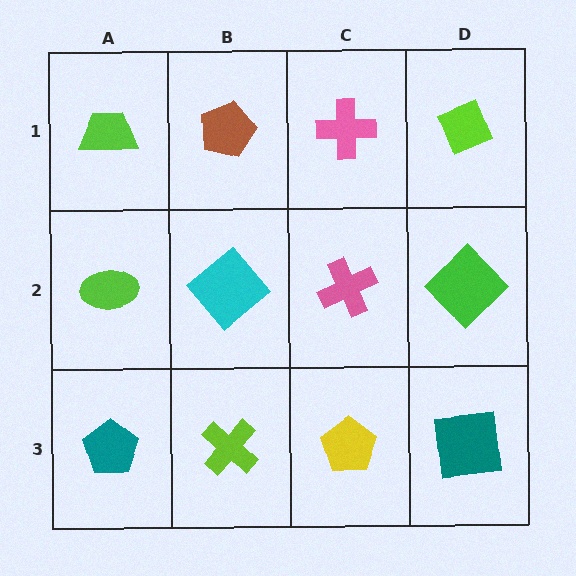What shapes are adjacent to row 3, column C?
A pink cross (row 2, column C), a lime cross (row 3, column B), a teal square (row 3, column D).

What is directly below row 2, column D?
A teal square.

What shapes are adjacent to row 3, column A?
A lime ellipse (row 2, column A), a lime cross (row 3, column B).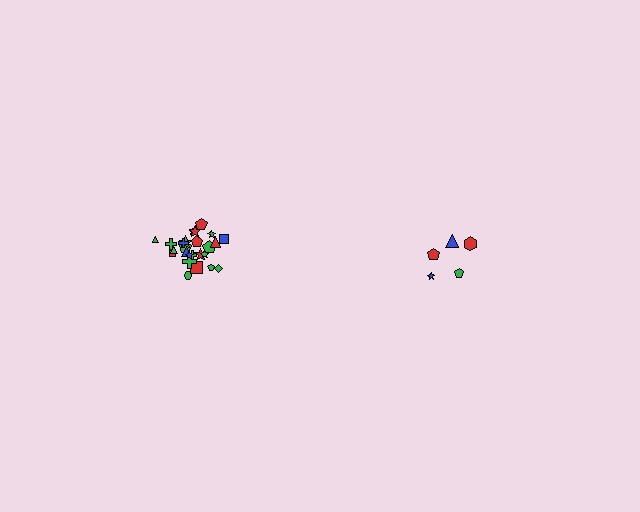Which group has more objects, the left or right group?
The left group.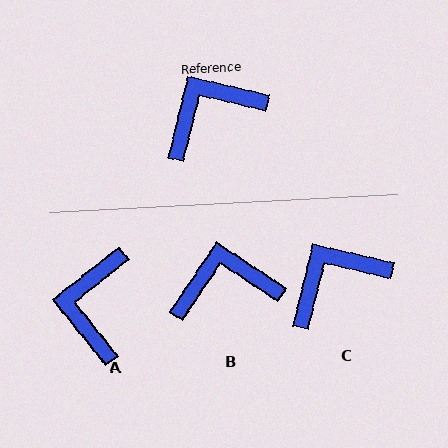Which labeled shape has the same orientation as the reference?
C.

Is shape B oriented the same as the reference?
No, it is off by about 20 degrees.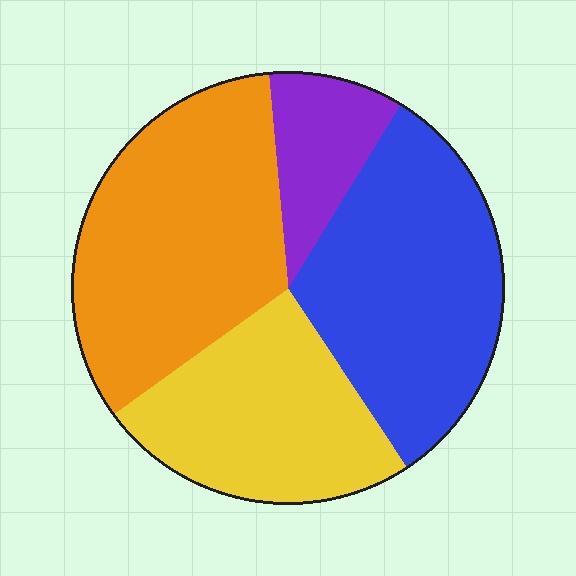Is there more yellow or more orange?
Orange.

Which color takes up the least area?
Purple, at roughly 10%.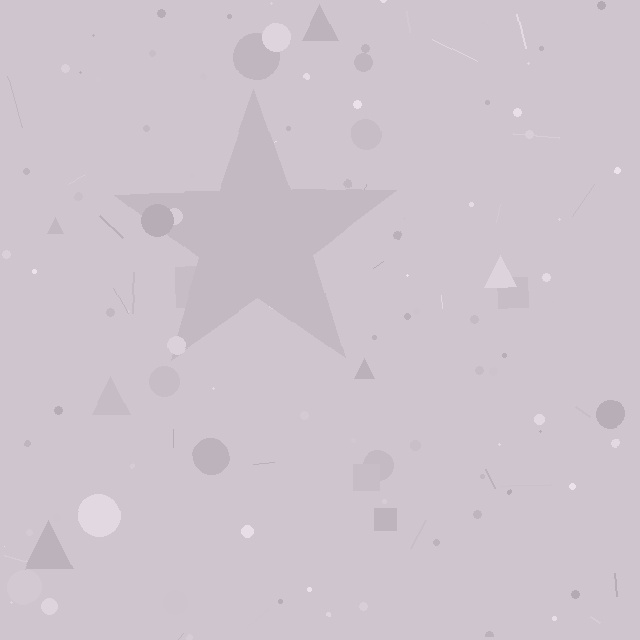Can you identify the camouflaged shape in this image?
The camouflaged shape is a star.